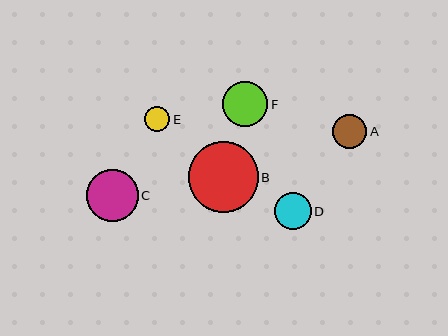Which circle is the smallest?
Circle E is the smallest with a size of approximately 25 pixels.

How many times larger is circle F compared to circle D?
Circle F is approximately 1.2 times the size of circle D.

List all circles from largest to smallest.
From largest to smallest: B, C, F, D, A, E.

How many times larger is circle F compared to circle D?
Circle F is approximately 1.2 times the size of circle D.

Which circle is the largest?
Circle B is the largest with a size of approximately 70 pixels.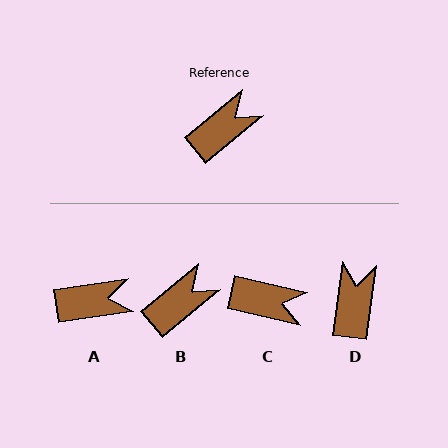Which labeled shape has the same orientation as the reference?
B.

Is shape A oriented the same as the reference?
No, it is off by about 31 degrees.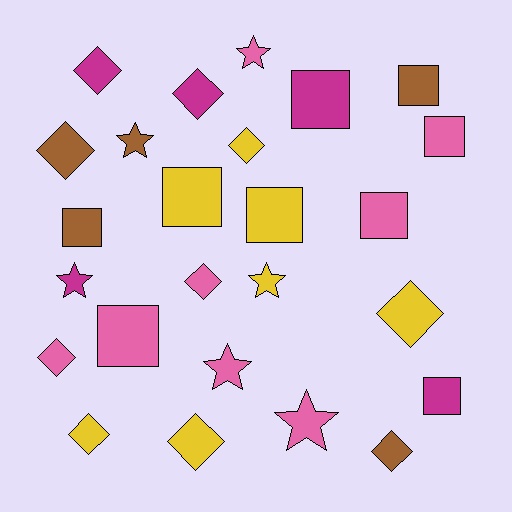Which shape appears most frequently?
Diamond, with 10 objects.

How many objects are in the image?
There are 25 objects.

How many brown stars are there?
There is 1 brown star.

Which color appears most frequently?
Pink, with 8 objects.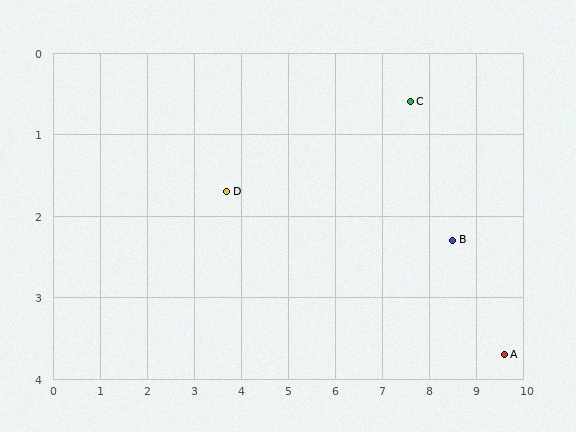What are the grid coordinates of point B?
Point B is at approximately (8.5, 2.3).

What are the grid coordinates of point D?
Point D is at approximately (3.7, 1.7).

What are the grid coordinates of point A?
Point A is at approximately (9.6, 3.7).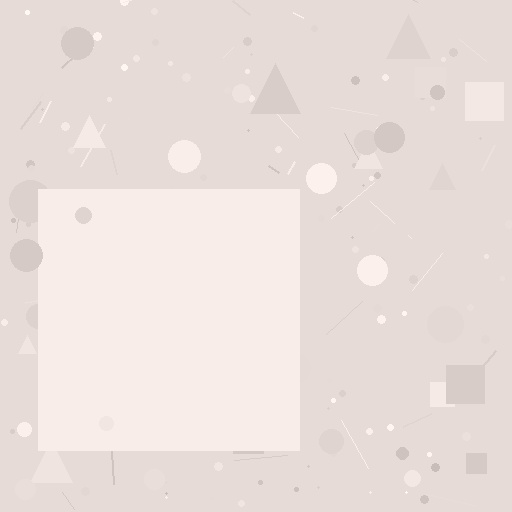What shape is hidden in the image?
A square is hidden in the image.